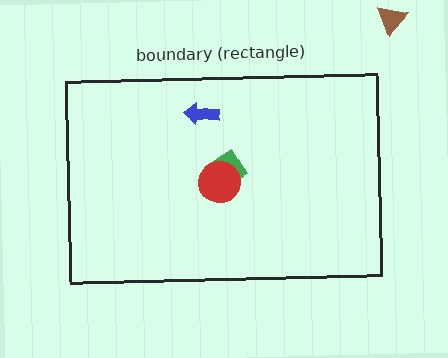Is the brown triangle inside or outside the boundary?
Outside.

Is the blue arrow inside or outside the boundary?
Inside.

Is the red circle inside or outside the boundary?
Inside.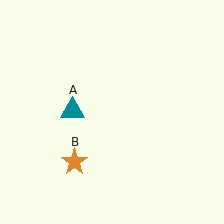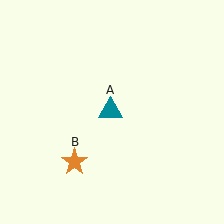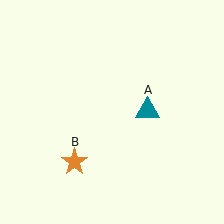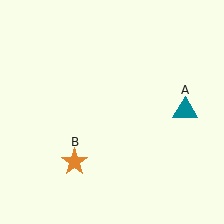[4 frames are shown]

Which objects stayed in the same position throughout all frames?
Orange star (object B) remained stationary.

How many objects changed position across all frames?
1 object changed position: teal triangle (object A).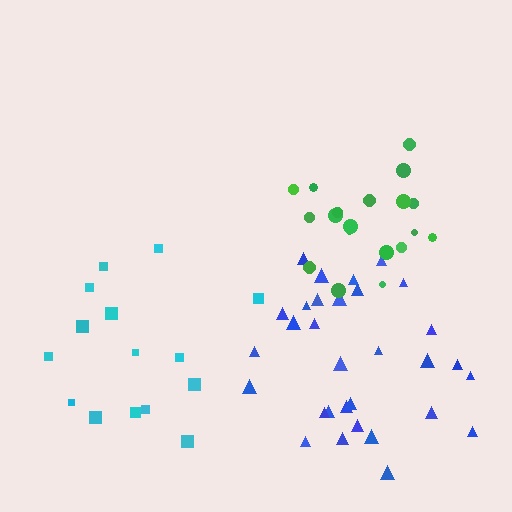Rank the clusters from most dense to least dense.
blue, green, cyan.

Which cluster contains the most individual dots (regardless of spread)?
Blue (31).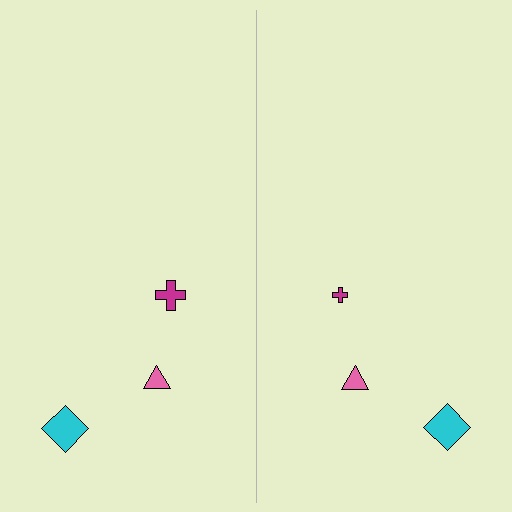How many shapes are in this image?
There are 6 shapes in this image.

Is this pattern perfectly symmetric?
No, the pattern is not perfectly symmetric. The magenta cross on the right side has a different size than its mirror counterpart.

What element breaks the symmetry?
The magenta cross on the right side has a different size than its mirror counterpart.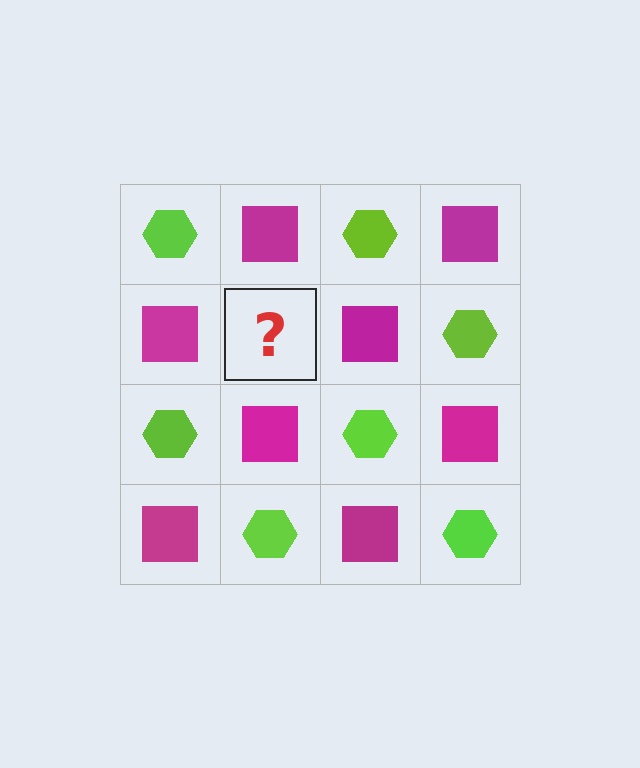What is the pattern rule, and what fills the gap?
The rule is that it alternates lime hexagon and magenta square in a checkerboard pattern. The gap should be filled with a lime hexagon.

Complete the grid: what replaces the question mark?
The question mark should be replaced with a lime hexagon.